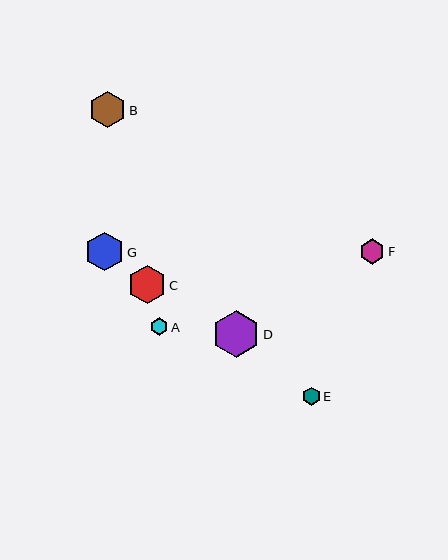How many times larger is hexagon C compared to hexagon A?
Hexagon C is approximately 2.2 times the size of hexagon A.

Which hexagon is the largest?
Hexagon D is the largest with a size of approximately 47 pixels.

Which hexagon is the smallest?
Hexagon A is the smallest with a size of approximately 17 pixels.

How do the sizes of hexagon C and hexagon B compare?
Hexagon C and hexagon B are approximately the same size.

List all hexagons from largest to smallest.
From largest to smallest: D, G, C, B, F, E, A.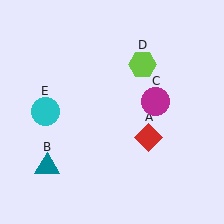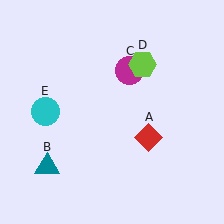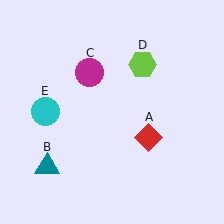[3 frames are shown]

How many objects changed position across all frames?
1 object changed position: magenta circle (object C).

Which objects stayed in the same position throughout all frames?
Red diamond (object A) and teal triangle (object B) and lime hexagon (object D) and cyan circle (object E) remained stationary.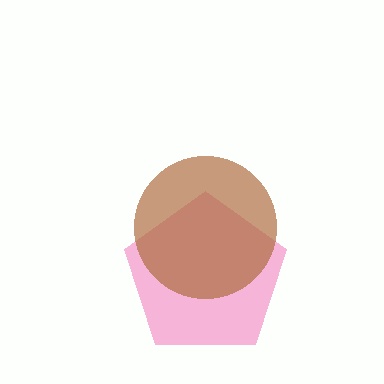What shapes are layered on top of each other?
The layered shapes are: a pink pentagon, a brown circle.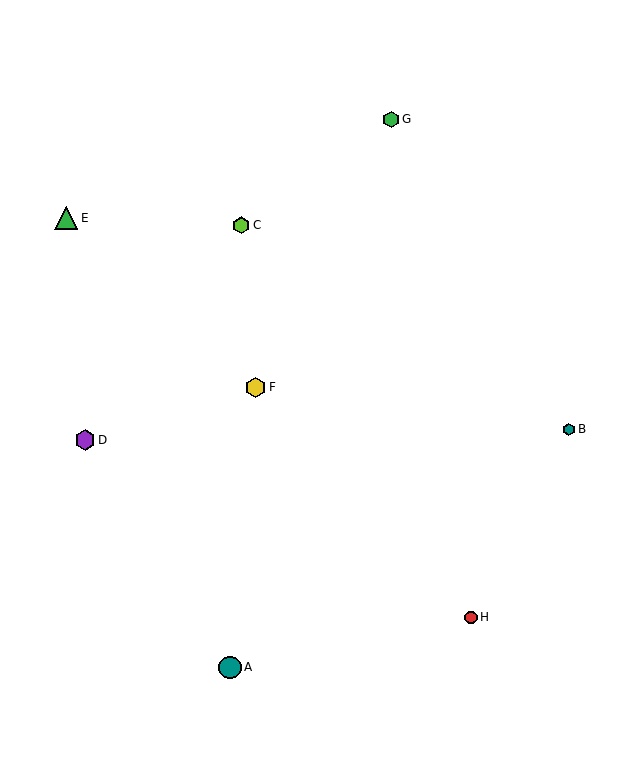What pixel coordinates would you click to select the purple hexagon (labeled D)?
Click at (85, 440) to select the purple hexagon D.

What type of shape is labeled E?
Shape E is a green triangle.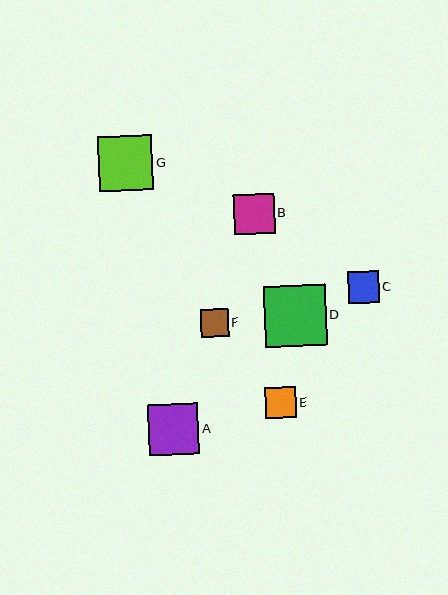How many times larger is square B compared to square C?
Square B is approximately 1.3 times the size of square C.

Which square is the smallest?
Square F is the smallest with a size of approximately 28 pixels.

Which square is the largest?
Square D is the largest with a size of approximately 61 pixels.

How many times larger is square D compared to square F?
Square D is approximately 2.2 times the size of square F.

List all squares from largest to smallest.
From largest to smallest: D, G, A, B, C, E, F.